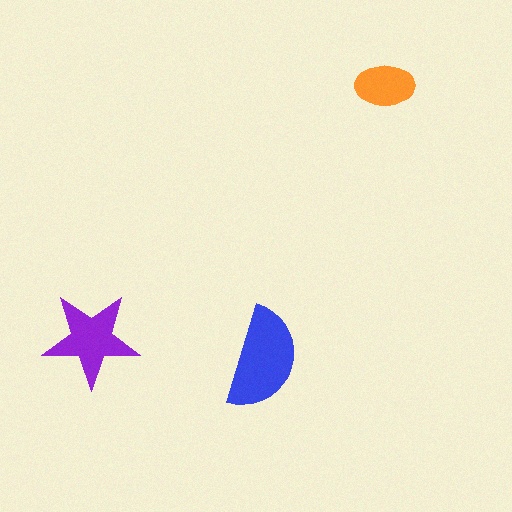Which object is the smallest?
The orange ellipse.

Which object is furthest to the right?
The orange ellipse is rightmost.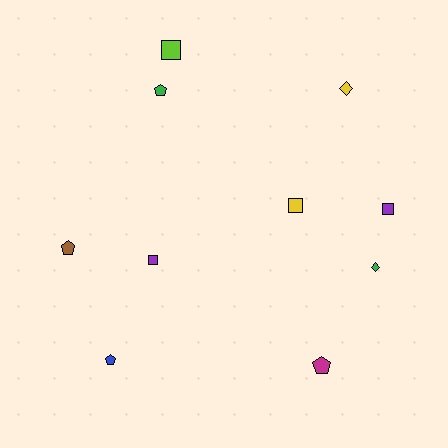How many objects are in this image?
There are 10 objects.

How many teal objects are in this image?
There are no teal objects.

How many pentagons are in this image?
There are 4 pentagons.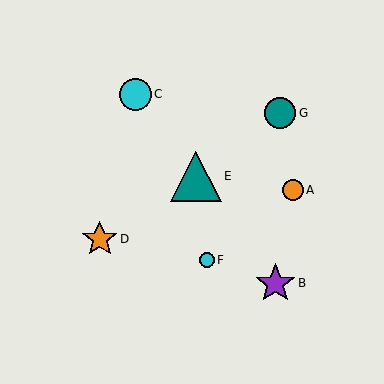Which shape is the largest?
The teal triangle (labeled E) is the largest.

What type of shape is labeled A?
Shape A is an orange circle.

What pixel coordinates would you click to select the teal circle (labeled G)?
Click at (280, 113) to select the teal circle G.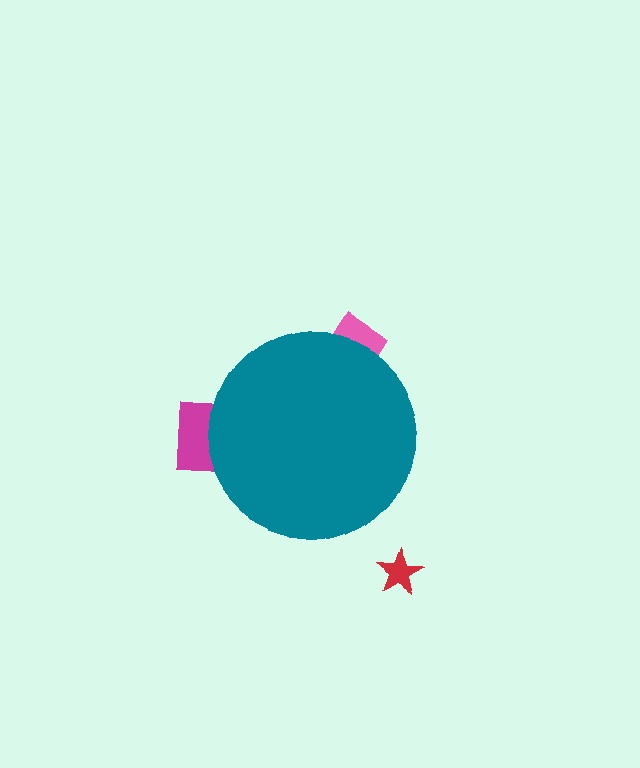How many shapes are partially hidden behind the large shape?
2 shapes are partially hidden.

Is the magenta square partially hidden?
Yes, the magenta square is partially hidden behind the teal circle.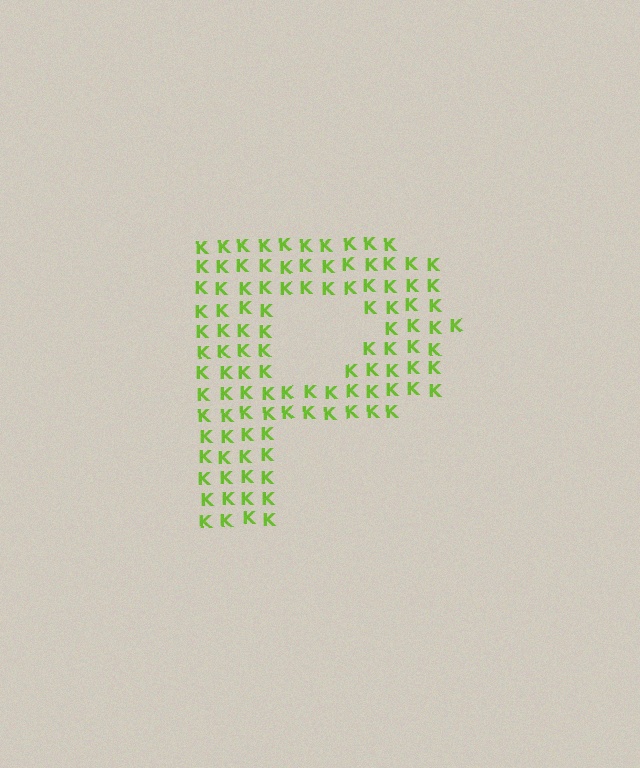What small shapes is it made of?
It is made of small letter K's.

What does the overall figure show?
The overall figure shows the letter P.